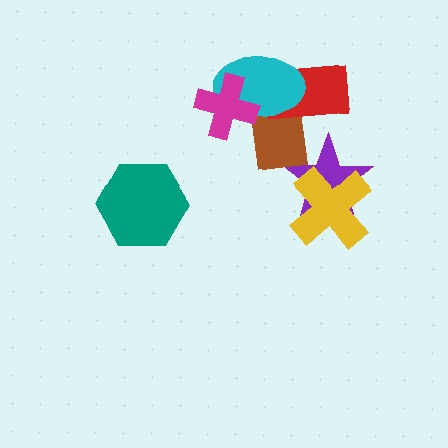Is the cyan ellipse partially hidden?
Yes, it is partially covered by another shape.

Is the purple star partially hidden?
Yes, it is partially covered by another shape.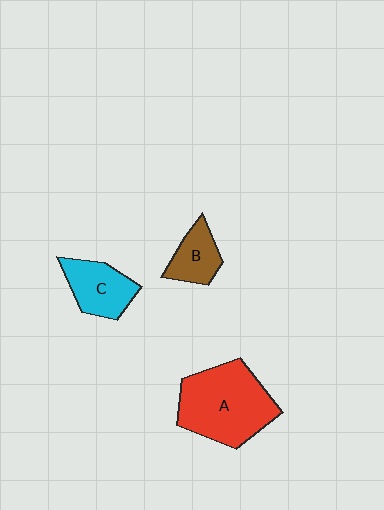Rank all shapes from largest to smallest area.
From largest to smallest: A (red), C (cyan), B (brown).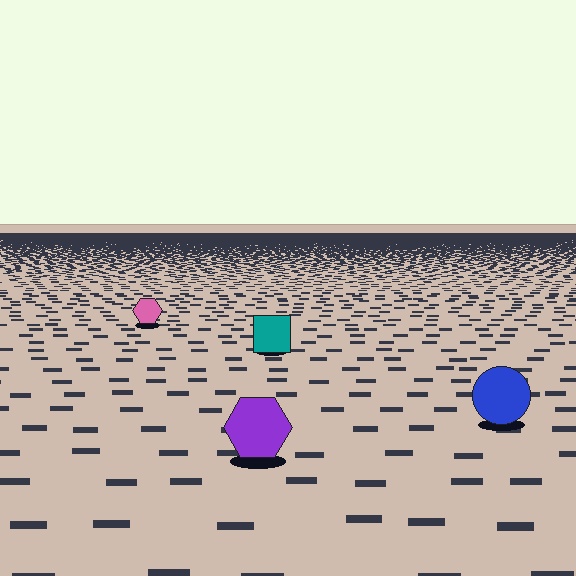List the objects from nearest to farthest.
From nearest to farthest: the purple hexagon, the blue circle, the teal square, the pink hexagon.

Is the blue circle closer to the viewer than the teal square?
Yes. The blue circle is closer — you can tell from the texture gradient: the ground texture is coarser near it.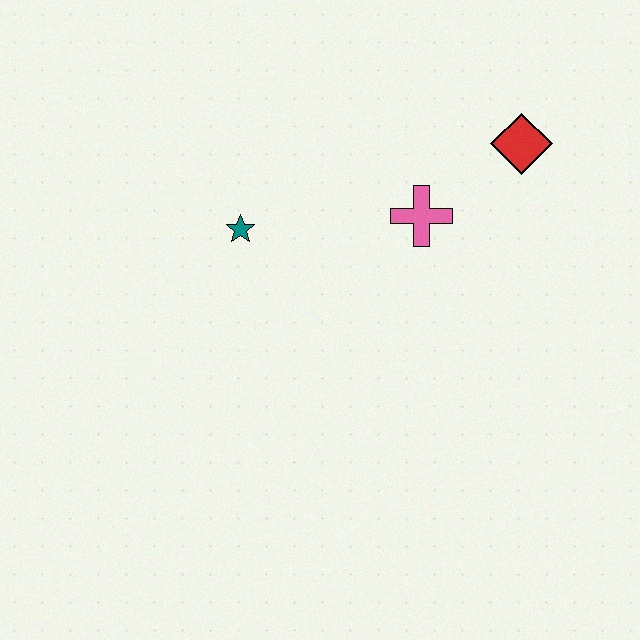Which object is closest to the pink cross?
The red diamond is closest to the pink cross.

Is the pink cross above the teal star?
Yes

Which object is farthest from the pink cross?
The teal star is farthest from the pink cross.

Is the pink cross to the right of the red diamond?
No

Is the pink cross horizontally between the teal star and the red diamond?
Yes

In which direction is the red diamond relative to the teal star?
The red diamond is to the right of the teal star.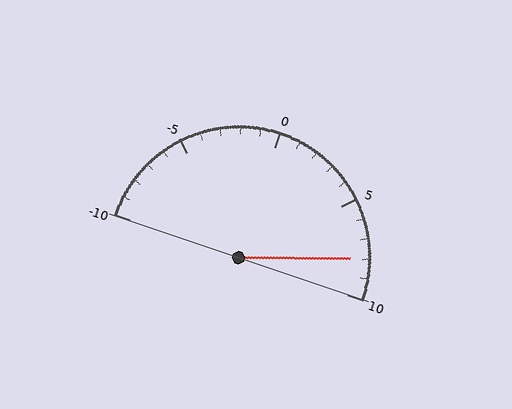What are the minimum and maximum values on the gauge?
The gauge ranges from -10 to 10.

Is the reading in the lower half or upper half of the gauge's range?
The reading is in the upper half of the range (-10 to 10).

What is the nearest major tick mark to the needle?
The nearest major tick mark is 10.